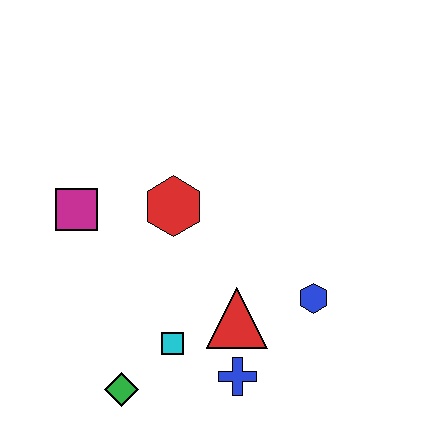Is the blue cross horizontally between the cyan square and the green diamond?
No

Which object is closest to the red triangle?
The blue cross is closest to the red triangle.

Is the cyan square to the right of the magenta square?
Yes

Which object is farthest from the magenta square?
The blue hexagon is farthest from the magenta square.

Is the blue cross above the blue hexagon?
No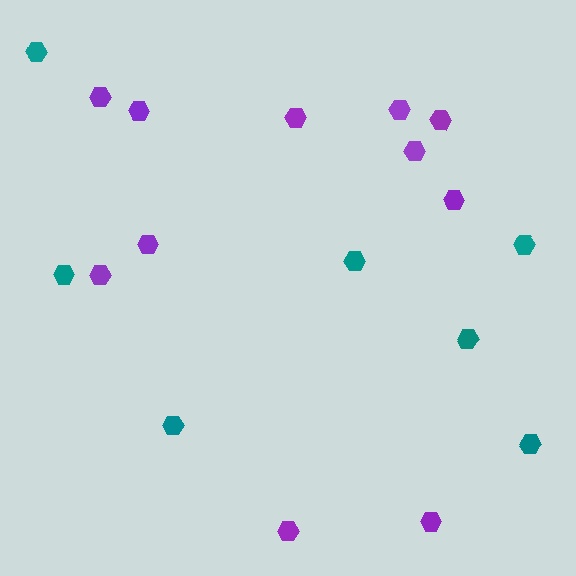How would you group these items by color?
There are 2 groups: one group of teal hexagons (7) and one group of purple hexagons (11).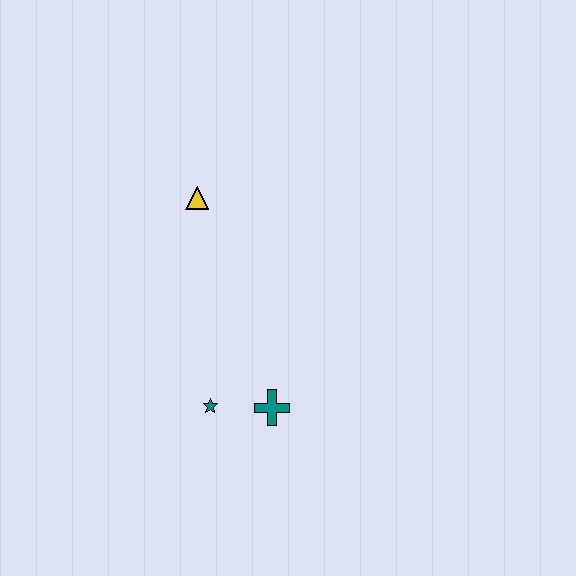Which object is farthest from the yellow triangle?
The teal cross is farthest from the yellow triangle.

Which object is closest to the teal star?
The teal cross is closest to the teal star.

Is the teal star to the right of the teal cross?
No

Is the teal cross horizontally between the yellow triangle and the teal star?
No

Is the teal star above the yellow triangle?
No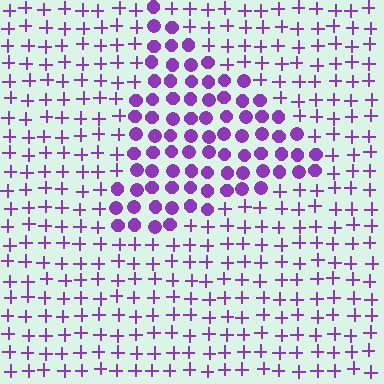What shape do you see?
I see a triangle.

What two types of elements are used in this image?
The image uses circles inside the triangle region and plus signs outside it.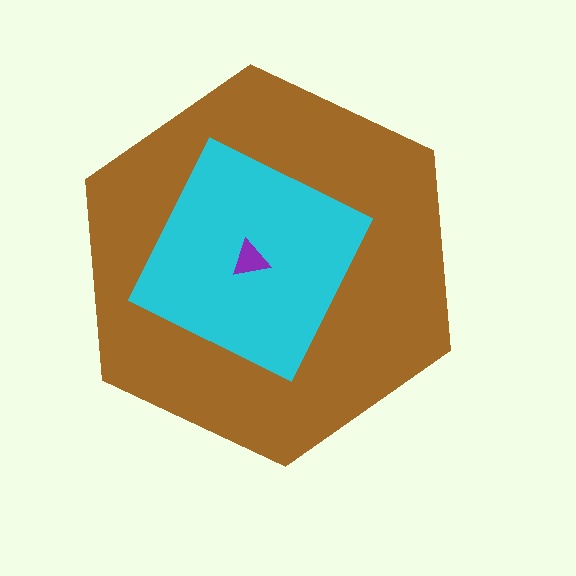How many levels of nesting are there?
3.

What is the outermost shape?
The brown hexagon.